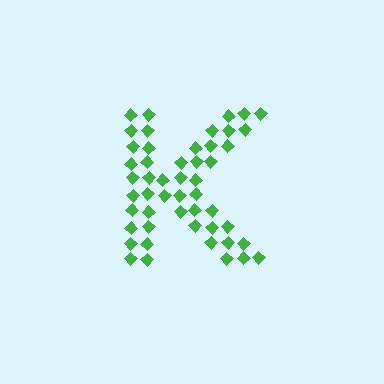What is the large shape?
The large shape is the letter K.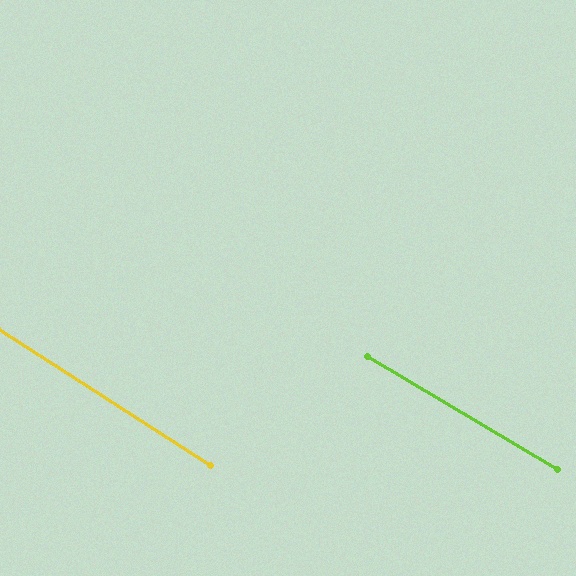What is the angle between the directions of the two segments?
Approximately 2 degrees.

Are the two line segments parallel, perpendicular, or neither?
Parallel — their directions differ by only 1.9°.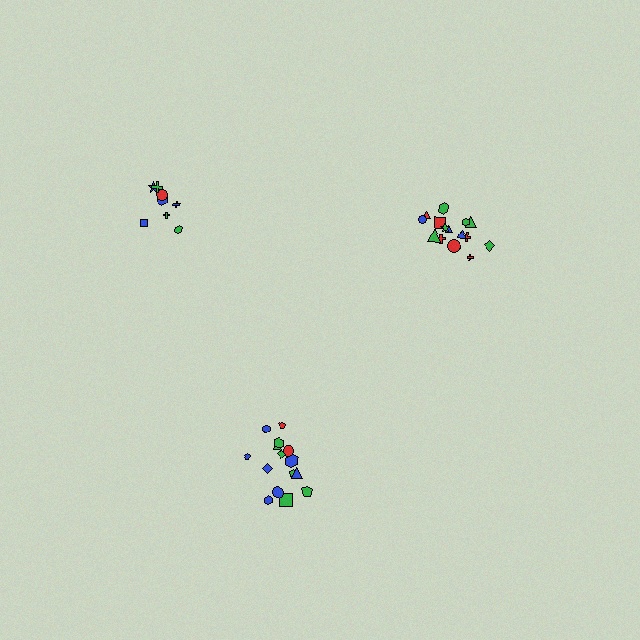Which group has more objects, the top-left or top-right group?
The top-right group.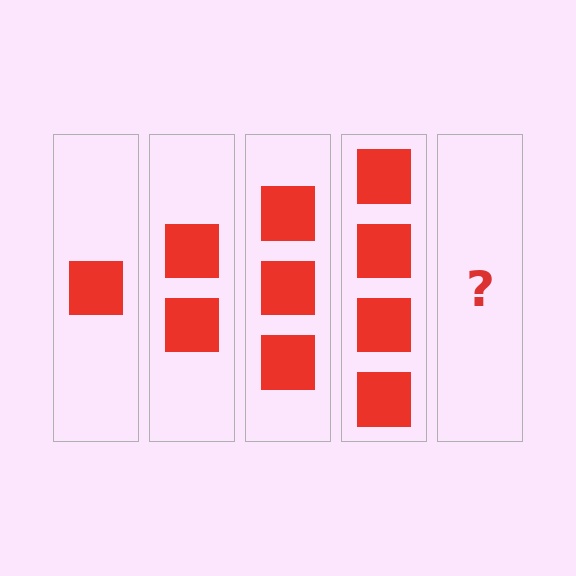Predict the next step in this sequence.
The next step is 5 squares.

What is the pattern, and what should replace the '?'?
The pattern is that each step adds one more square. The '?' should be 5 squares.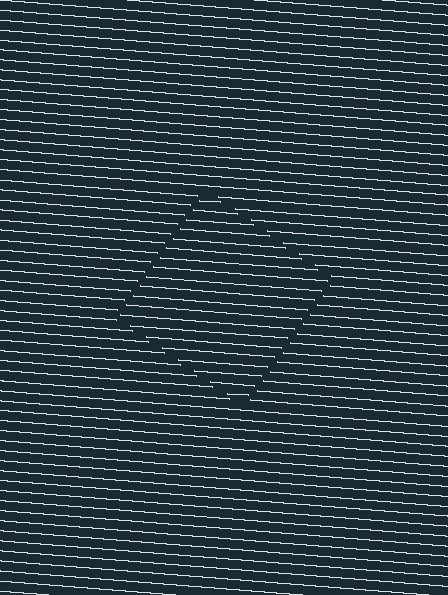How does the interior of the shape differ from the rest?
The interior of the shape contains the same grating, shifted by half a period — the contour is defined by the phase discontinuity where line-ends from the inner and outer gratings abut.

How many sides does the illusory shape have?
4 sides — the line-ends trace a square.